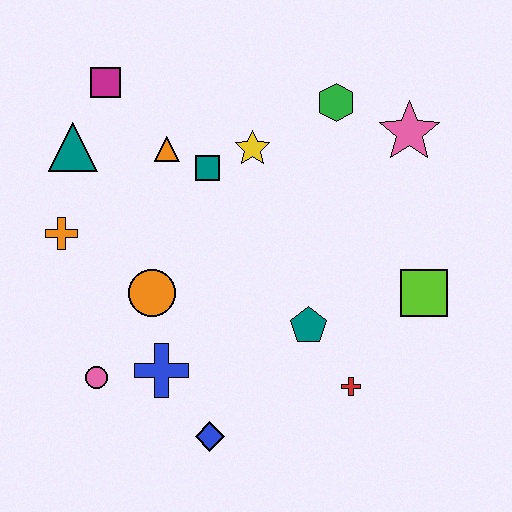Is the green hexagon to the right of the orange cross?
Yes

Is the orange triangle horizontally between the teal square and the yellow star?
No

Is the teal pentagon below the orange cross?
Yes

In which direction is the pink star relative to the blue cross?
The pink star is to the right of the blue cross.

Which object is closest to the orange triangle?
The teal square is closest to the orange triangle.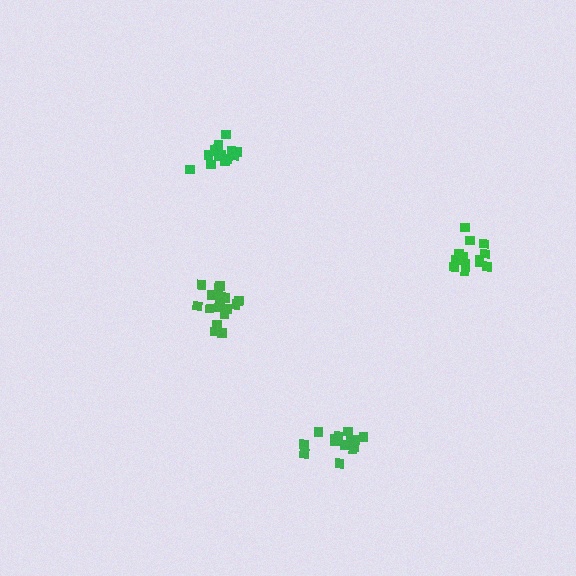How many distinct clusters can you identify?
There are 4 distinct clusters.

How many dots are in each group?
Group 1: 15 dots, Group 2: 17 dots, Group 3: 14 dots, Group 4: 18 dots (64 total).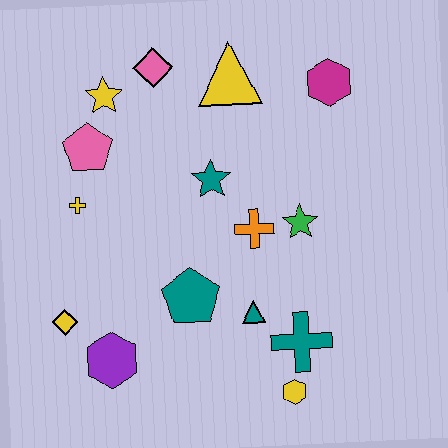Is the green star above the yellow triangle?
No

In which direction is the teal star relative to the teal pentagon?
The teal star is above the teal pentagon.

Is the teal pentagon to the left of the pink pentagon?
No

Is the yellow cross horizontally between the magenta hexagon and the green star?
No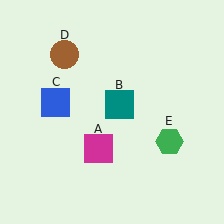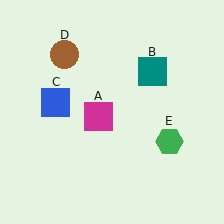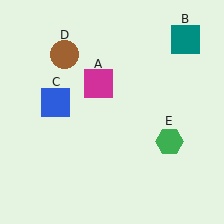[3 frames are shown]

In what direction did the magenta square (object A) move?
The magenta square (object A) moved up.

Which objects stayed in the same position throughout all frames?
Blue square (object C) and brown circle (object D) and green hexagon (object E) remained stationary.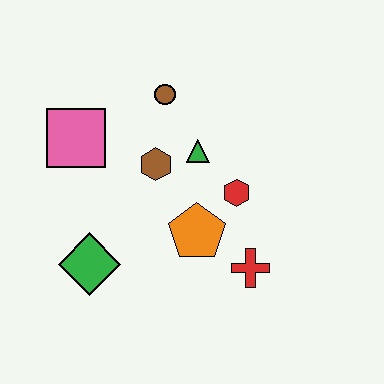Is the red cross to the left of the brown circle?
No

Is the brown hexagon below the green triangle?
Yes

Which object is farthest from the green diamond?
The brown circle is farthest from the green diamond.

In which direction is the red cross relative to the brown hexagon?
The red cross is below the brown hexagon.